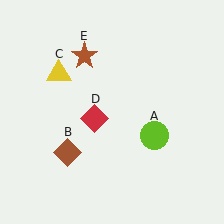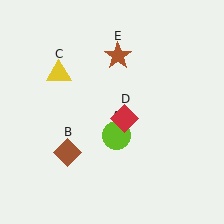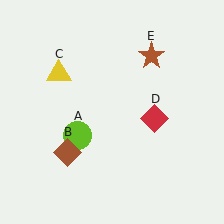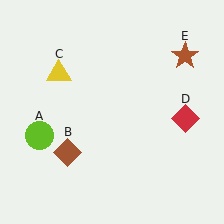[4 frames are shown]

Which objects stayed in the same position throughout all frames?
Brown diamond (object B) and yellow triangle (object C) remained stationary.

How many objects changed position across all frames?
3 objects changed position: lime circle (object A), red diamond (object D), brown star (object E).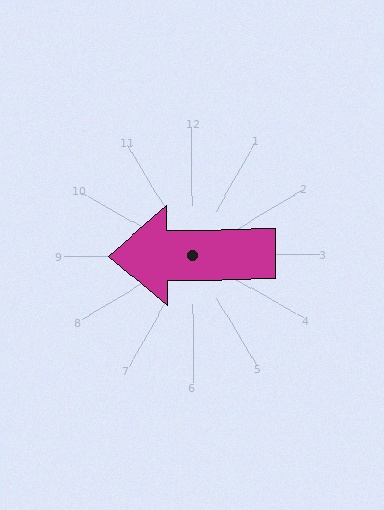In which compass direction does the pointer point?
West.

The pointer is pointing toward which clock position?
Roughly 9 o'clock.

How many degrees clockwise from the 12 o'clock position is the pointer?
Approximately 270 degrees.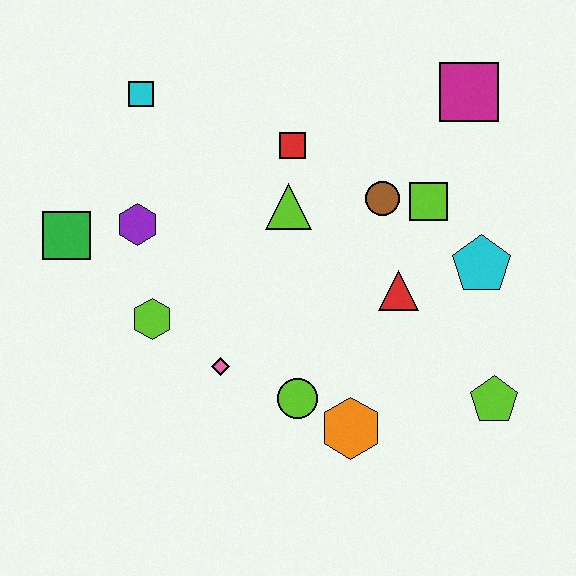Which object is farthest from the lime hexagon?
The magenta square is farthest from the lime hexagon.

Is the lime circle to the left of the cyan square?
No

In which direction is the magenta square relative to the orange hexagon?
The magenta square is above the orange hexagon.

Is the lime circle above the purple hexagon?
No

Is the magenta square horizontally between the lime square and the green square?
No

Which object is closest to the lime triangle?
The red square is closest to the lime triangle.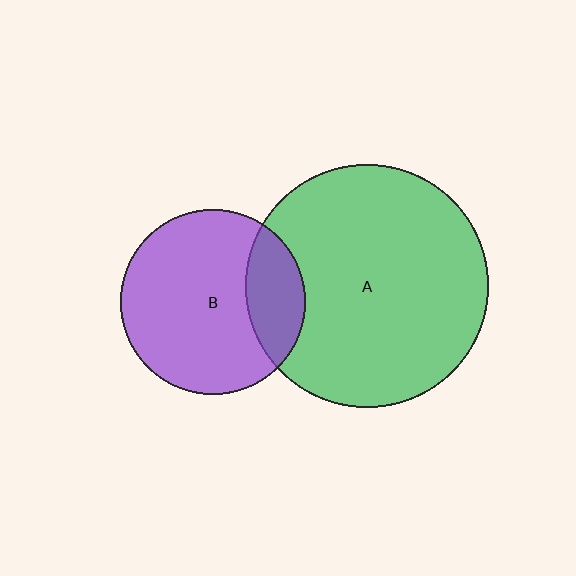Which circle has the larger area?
Circle A (green).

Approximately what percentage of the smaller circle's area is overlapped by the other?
Approximately 20%.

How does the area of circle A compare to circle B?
Approximately 1.7 times.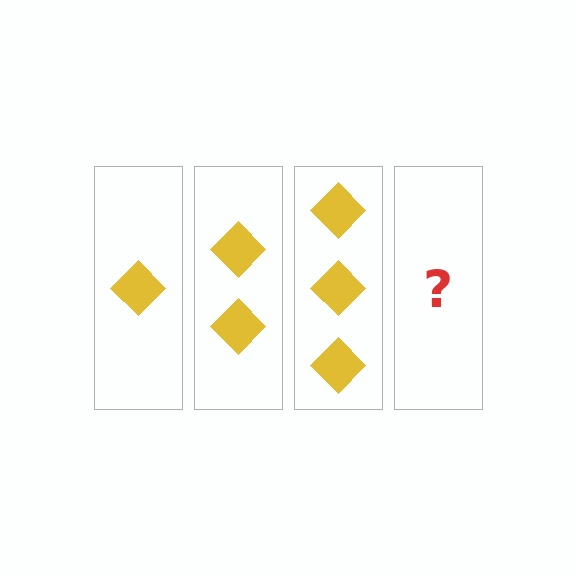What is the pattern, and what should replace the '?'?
The pattern is that each step adds one more diamond. The '?' should be 4 diamonds.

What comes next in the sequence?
The next element should be 4 diamonds.